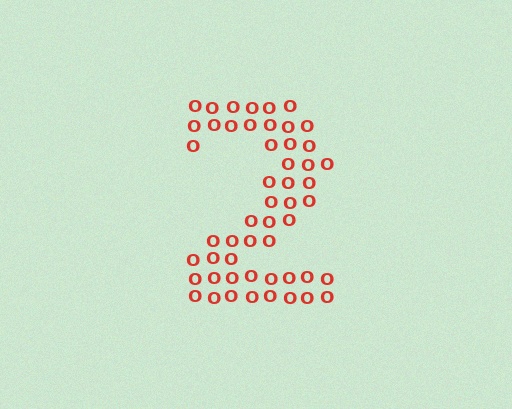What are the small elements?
The small elements are letter O's.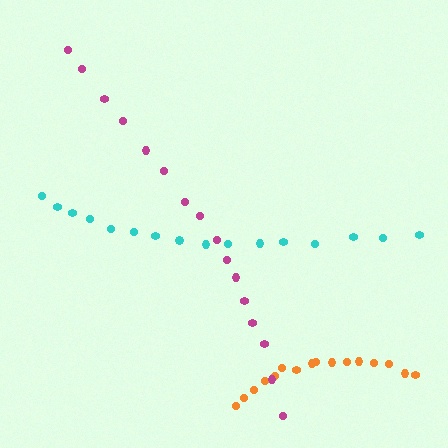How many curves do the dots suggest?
There are 3 distinct paths.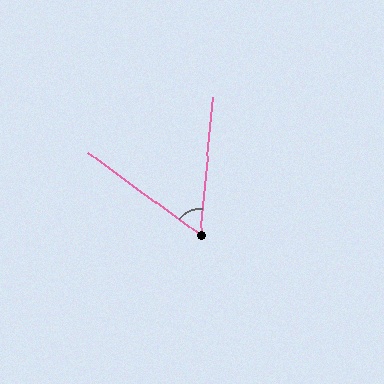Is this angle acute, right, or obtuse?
It is acute.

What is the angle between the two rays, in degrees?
Approximately 59 degrees.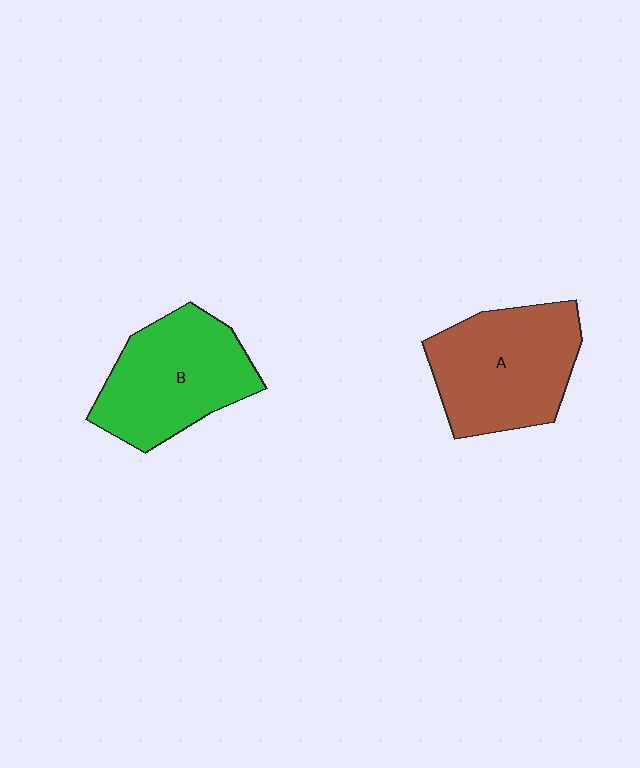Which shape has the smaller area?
Shape B (green).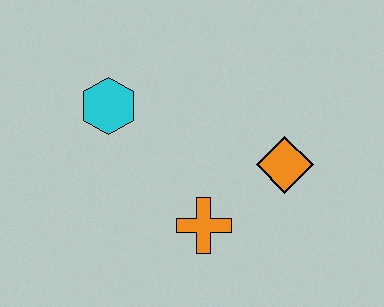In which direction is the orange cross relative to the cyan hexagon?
The orange cross is below the cyan hexagon.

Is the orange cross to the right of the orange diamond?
No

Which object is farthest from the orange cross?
The cyan hexagon is farthest from the orange cross.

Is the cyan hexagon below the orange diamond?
No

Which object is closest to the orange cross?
The orange diamond is closest to the orange cross.